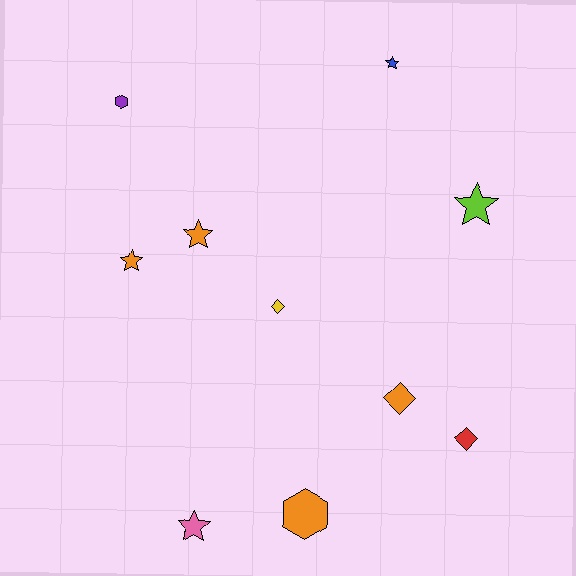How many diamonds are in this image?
There are 3 diamonds.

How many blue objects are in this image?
There is 1 blue object.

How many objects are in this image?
There are 10 objects.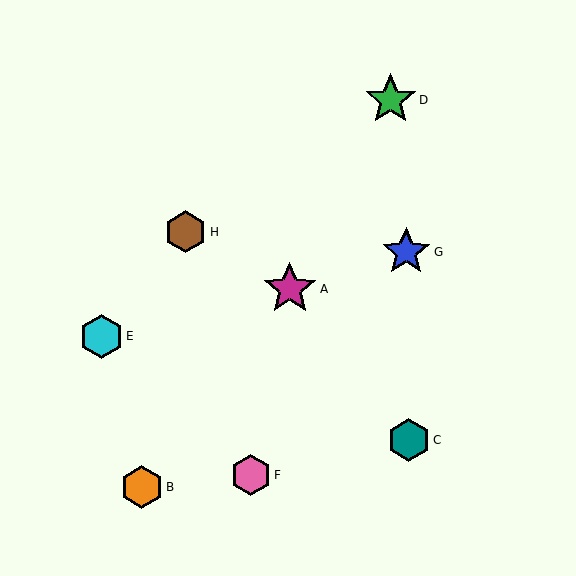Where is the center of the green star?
The center of the green star is at (391, 100).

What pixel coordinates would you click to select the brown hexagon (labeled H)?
Click at (185, 232) to select the brown hexagon H.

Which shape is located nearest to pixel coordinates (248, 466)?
The pink hexagon (labeled F) at (251, 475) is nearest to that location.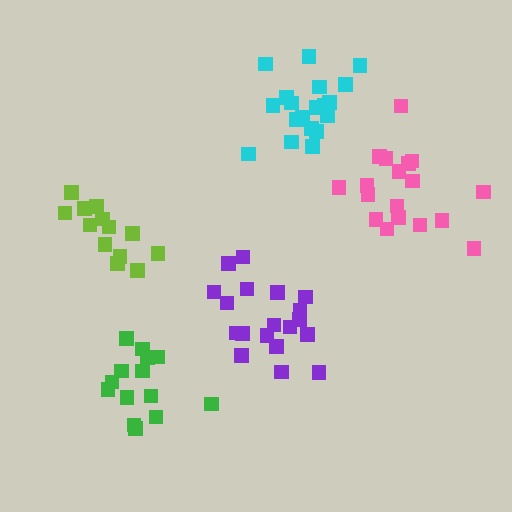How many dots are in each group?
Group 1: 19 dots, Group 2: 19 dots, Group 3: 14 dots, Group 4: 13 dots, Group 5: 18 dots (83 total).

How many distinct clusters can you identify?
There are 5 distinct clusters.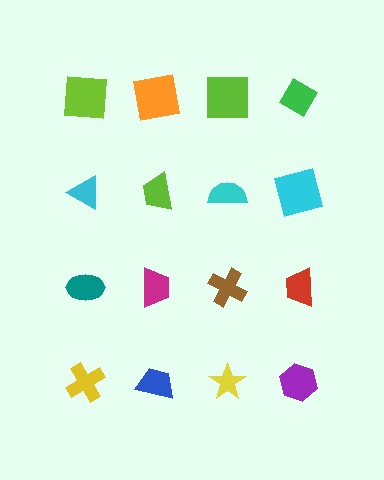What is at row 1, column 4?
A green diamond.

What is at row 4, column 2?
A blue trapezoid.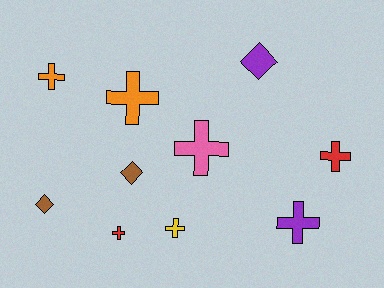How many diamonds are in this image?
There are 3 diamonds.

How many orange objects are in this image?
There are 2 orange objects.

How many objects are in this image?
There are 10 objects.